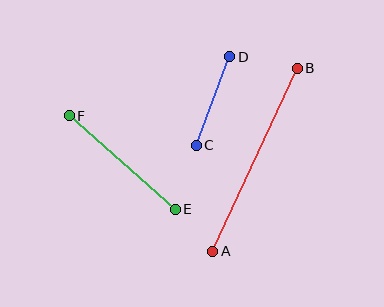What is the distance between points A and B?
The distance is approximately 202 pixels.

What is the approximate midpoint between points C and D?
The midpoint is at approximately (213, 101) pixels.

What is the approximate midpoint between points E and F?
The midpoint is at approximately (122, 162) pixels.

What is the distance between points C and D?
The distance is approximately 95 pixels.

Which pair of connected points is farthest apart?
Points A and B are farthest apart.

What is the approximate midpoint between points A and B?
The midpoint is at approximately (255, 160) pixels.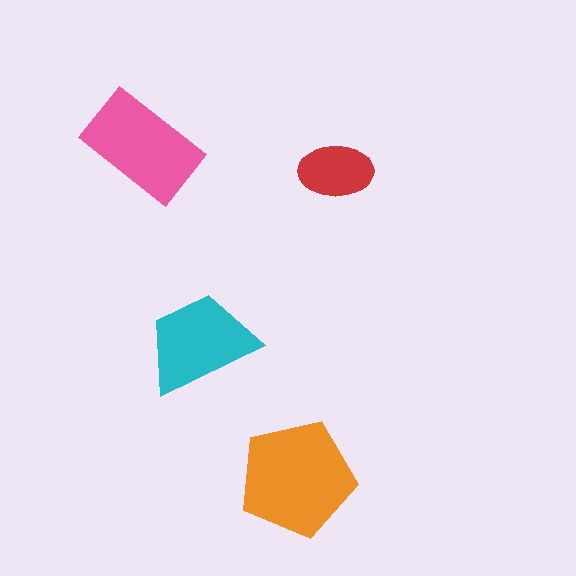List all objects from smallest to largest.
The red ellipse, the cyan trapezoid, the pink rectangle, the orange pentagon.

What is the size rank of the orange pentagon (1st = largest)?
1st.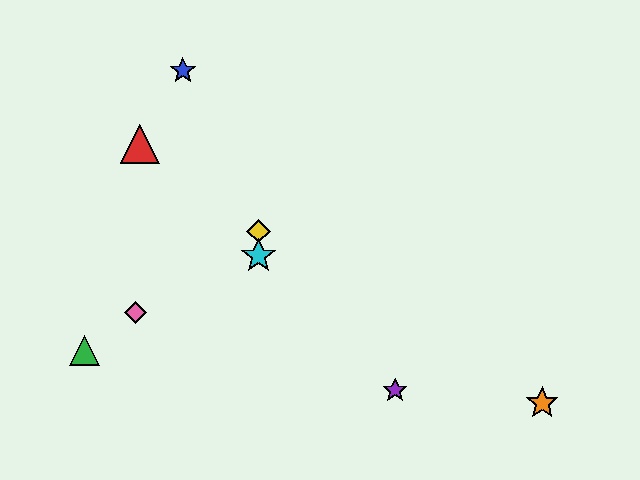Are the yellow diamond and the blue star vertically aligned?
No, the yellow diamond is at x≈258 and the blue star is at x≈183.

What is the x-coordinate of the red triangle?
The red triangle is at x≈140.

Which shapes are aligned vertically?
The yellow diamond, the cyan star are aligned vertically.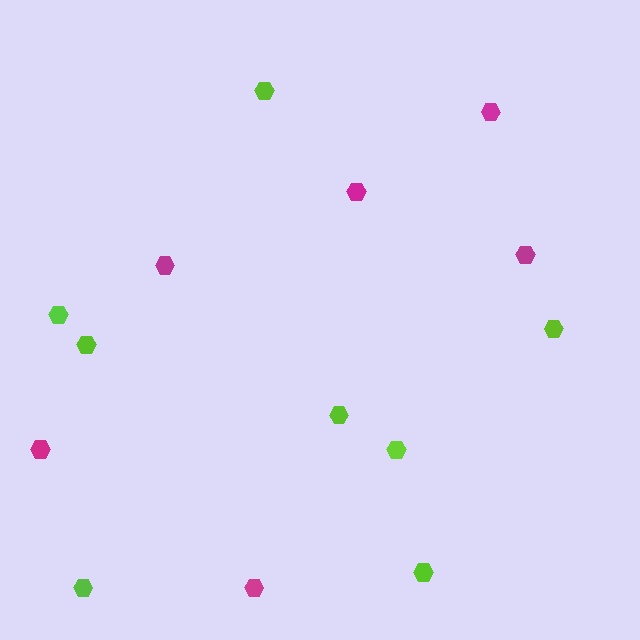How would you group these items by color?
There are 2 groups: one group of lime hexagons (8) and one group of magenta hexagons (6).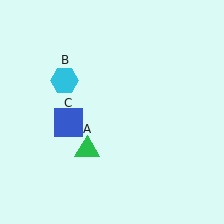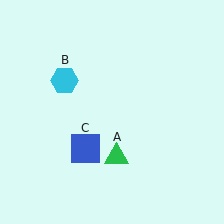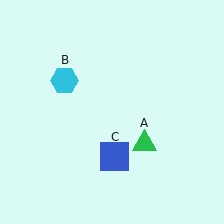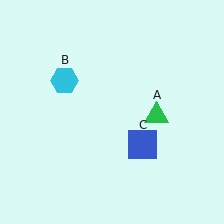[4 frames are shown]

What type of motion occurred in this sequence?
The green triangle (object A), blue square (object C) rotated counterclockwise around the center of the scene.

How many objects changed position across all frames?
2 objects changed position: green triangle (object A), blue square (object C).